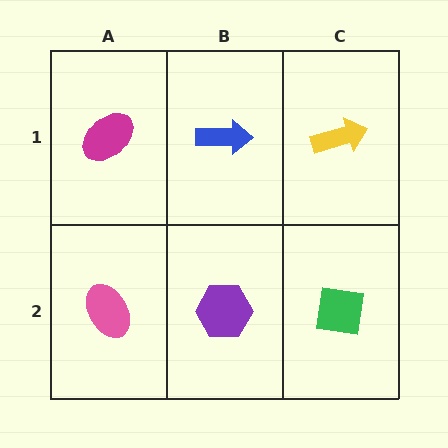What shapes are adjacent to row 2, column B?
A blue arrow (row 1, column B), a pink ellipse (row 2, column A), a green square (row 2, column C).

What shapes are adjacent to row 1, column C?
A green square (row 2, column C), a blue arrow (row 1, column B).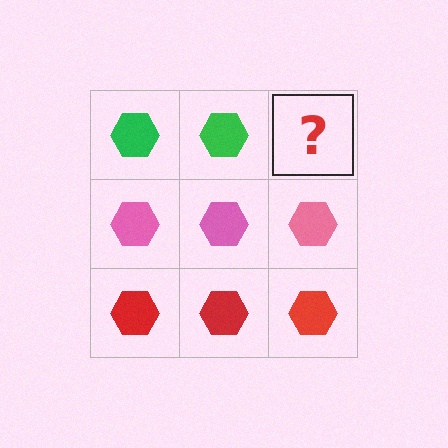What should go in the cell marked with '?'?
The missing cell should contain a green hexagon.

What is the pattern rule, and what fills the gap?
The rule is that each row has a consistent color. The gap should be filled with a green hexagon.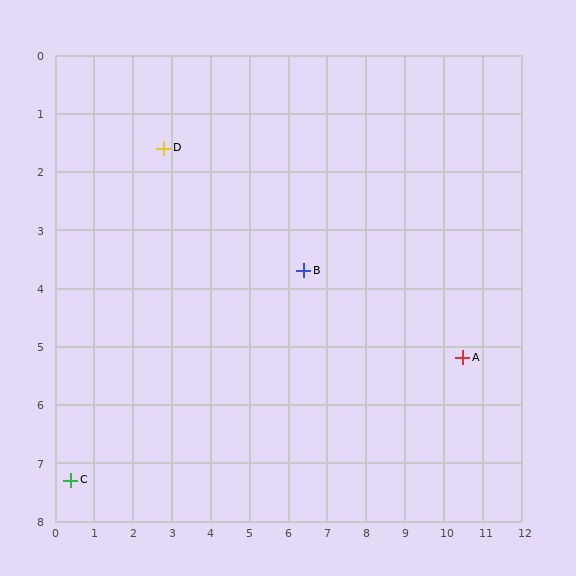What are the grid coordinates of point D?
Point D is at approximately (2.8, 1.6).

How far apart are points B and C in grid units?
Points B and C are about 7.0 grid units apart.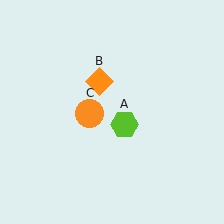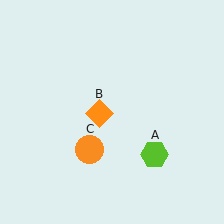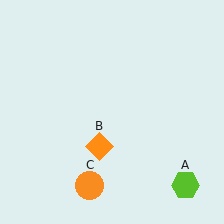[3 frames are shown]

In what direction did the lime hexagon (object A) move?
The lime hexagon (object A) moved down and to the right.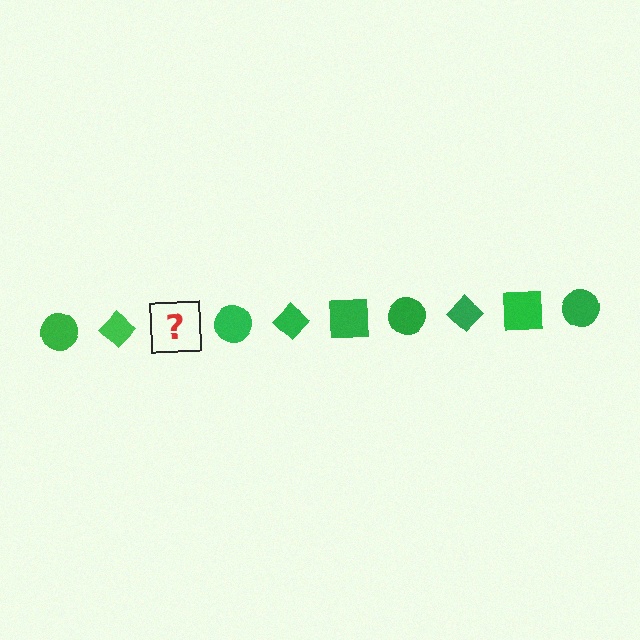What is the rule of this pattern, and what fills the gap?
The rule is that the pattern cycles through circle, diamond, square shapes in green. The gap should be filled with a green square.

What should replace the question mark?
The question mark should be replaced with a green square.